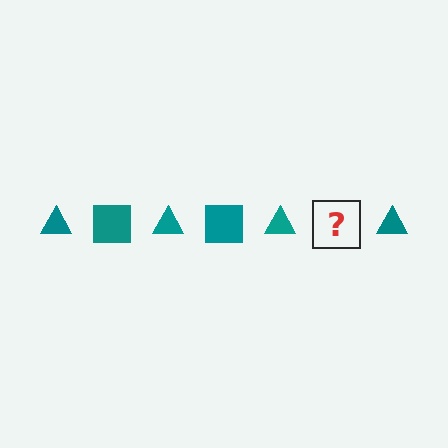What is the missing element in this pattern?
The missing element is a teal square.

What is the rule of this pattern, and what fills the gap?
The rule is that the pattern cycles through triangle, square shapes in teal. The gap should be filled with a teal square.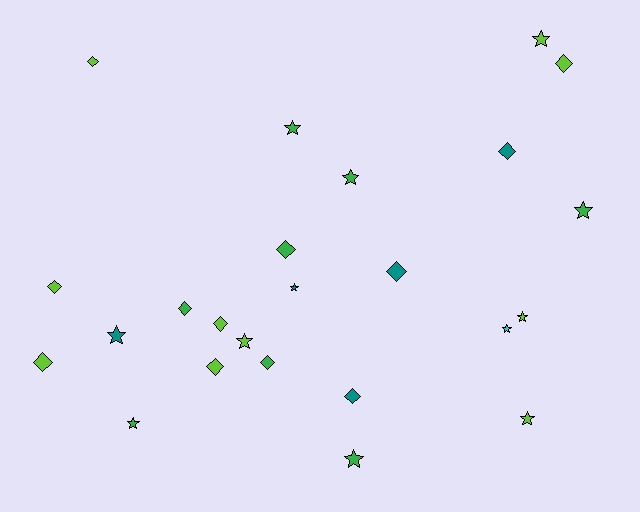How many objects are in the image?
There are 24 objects.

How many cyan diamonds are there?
There are no cyan diamonds.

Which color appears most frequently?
Lime, with 10 objects.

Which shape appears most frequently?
Star, with 12 objects.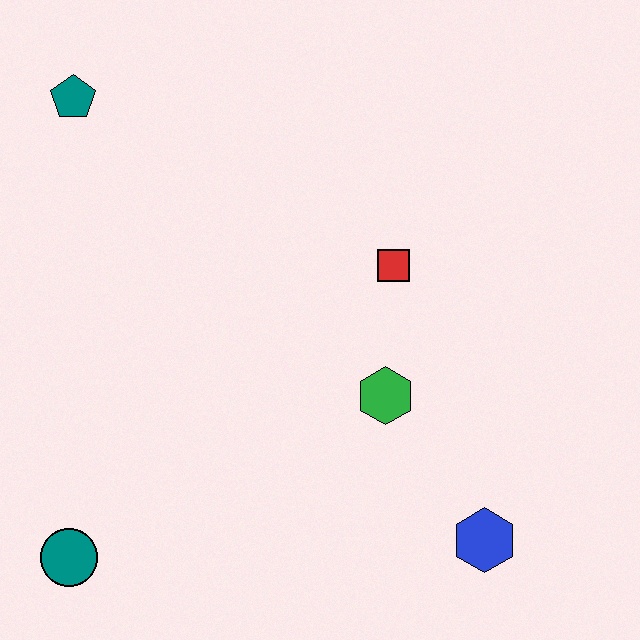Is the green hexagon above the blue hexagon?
Yes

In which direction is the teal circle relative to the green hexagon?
The teal circle is to the left of the green hexagon.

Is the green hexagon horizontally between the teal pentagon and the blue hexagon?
Yes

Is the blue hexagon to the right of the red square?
Yes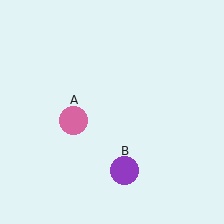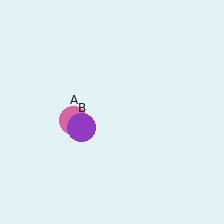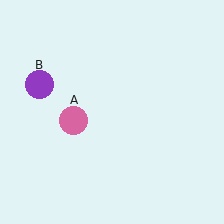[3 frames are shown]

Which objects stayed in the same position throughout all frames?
Pink circle (object A) remained stationary.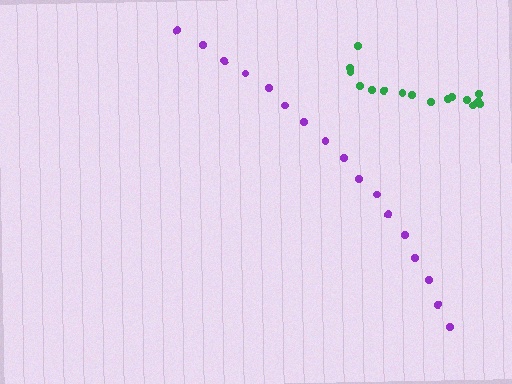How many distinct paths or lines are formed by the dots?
There are 2 distinct paths.